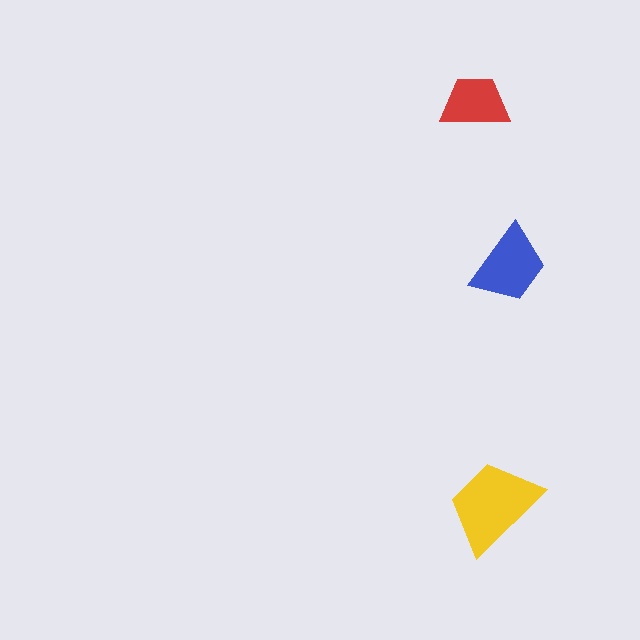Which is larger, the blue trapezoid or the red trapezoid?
The blue one.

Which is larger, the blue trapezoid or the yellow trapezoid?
The yellow one.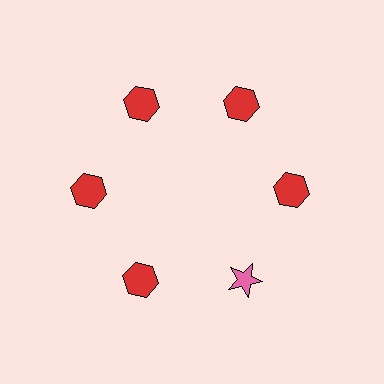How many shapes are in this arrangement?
There are 6 shapes arranged in a ring pattern.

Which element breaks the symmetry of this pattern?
The pink star at roughly the 5 o'clock position breaks the symmetry. All other shapes are red hexagons.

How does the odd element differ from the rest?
It differs in both color (pink instead of red) and shape (star instead of hexagon).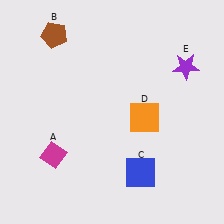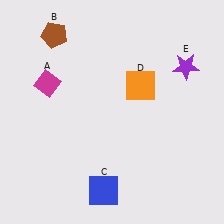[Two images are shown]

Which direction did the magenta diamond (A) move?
The magenta diamond (A) moved up.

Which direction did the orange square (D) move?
The orange square (D) moved up.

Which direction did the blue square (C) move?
The blue square (C) moved left.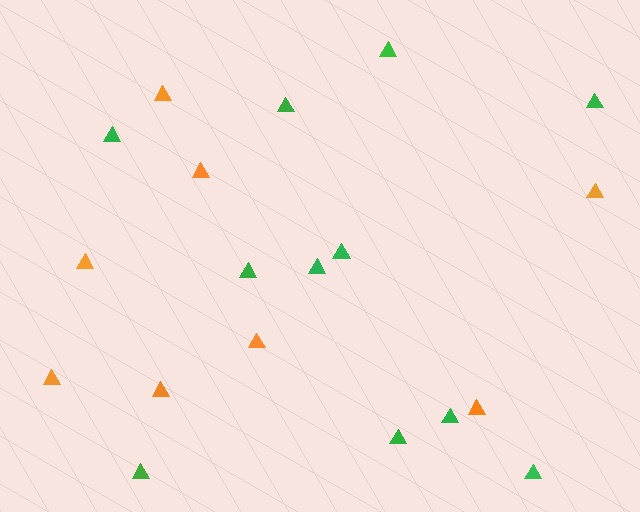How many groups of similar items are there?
There are 2 groups: one group of orange triangles (8) and one group of green triangles (11).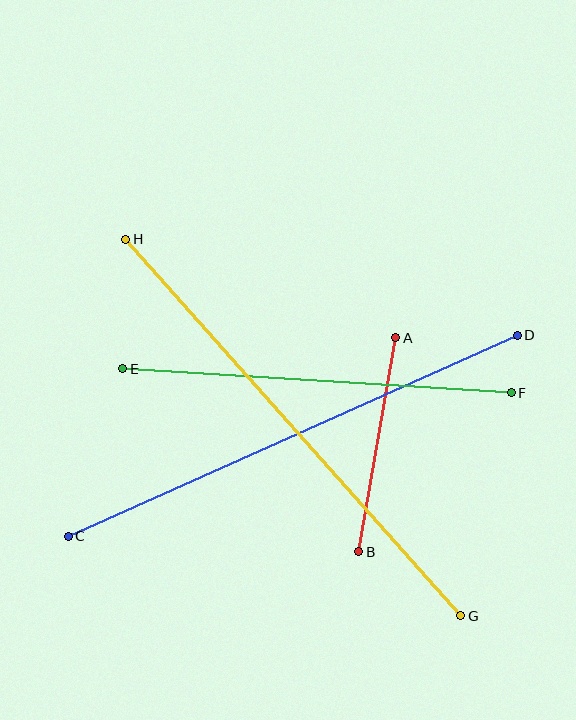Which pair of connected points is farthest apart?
Points G and H are farthest apart.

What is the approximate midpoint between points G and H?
The midpoint is at approximately (293, 428) pixels.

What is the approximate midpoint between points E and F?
The midpoint is at approximately (317, 381) pixels.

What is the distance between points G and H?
The distance is approximately 504 pixels.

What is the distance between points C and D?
The distance is approximately 492 pixels.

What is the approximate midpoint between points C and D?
The midpoint is at approximately (293, 436) pixels.